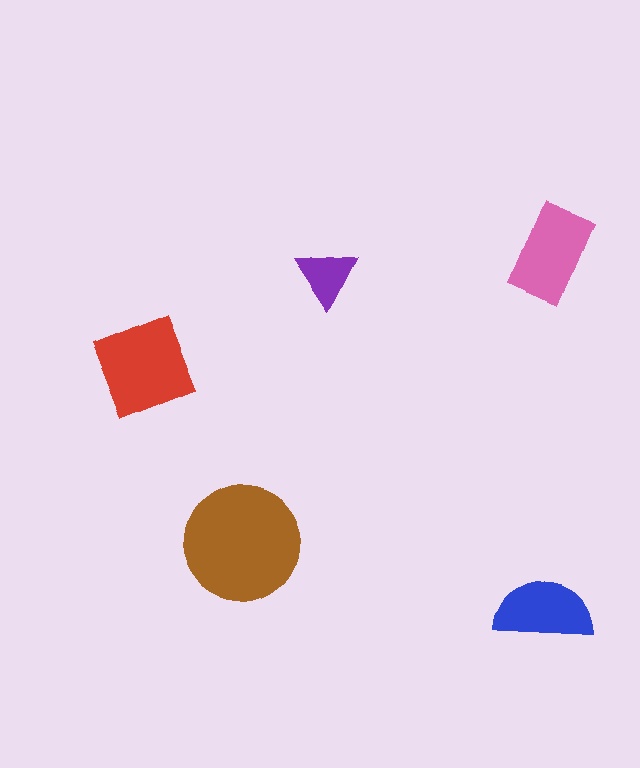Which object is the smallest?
The purple triangle.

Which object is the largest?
The brown circle.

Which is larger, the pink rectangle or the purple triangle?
The pink rectangle.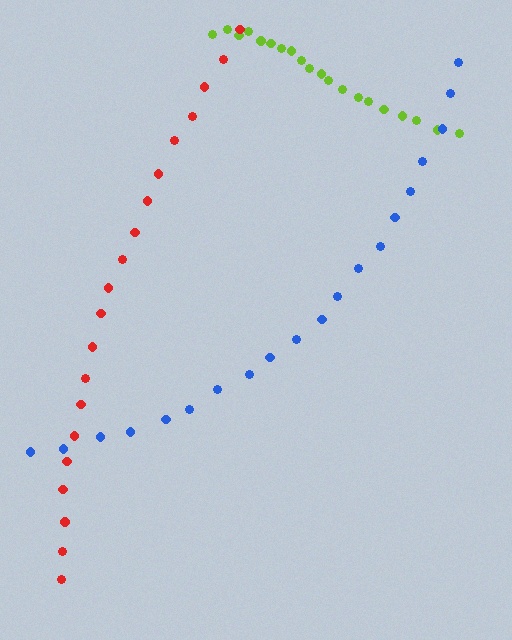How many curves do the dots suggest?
There are 3 distinct paths.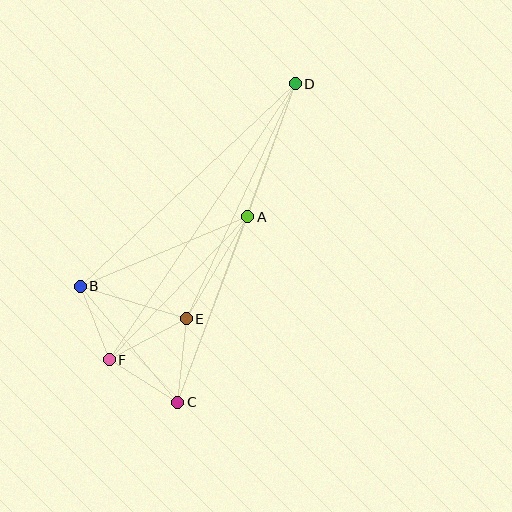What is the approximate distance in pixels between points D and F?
The distance between D and F is approximately 333 pixels.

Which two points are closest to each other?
Points B and F are closest to each other.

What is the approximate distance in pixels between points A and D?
The distance between A and D is approximately 142 pixels.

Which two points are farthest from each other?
Points C and D are farthest from each other.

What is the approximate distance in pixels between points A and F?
The distance between A and F is approximately 199 pixels.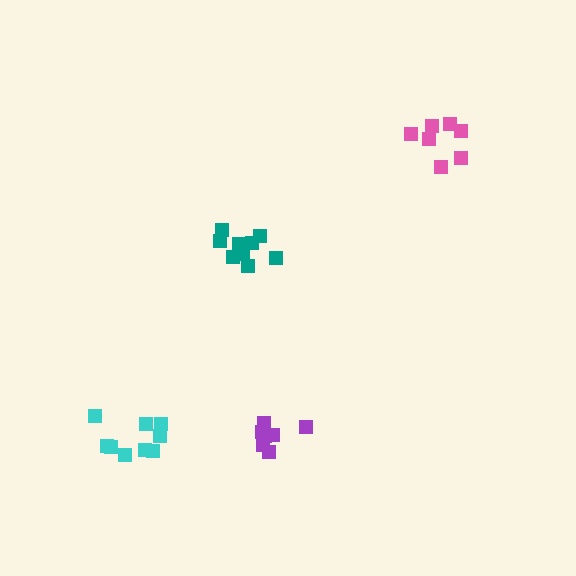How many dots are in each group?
Group 1: 8 dots, Group 2: 7 dots, Group 3: 9 dots, Group 4: 10 dots (34 total).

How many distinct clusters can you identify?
There are 4 distinct clusters.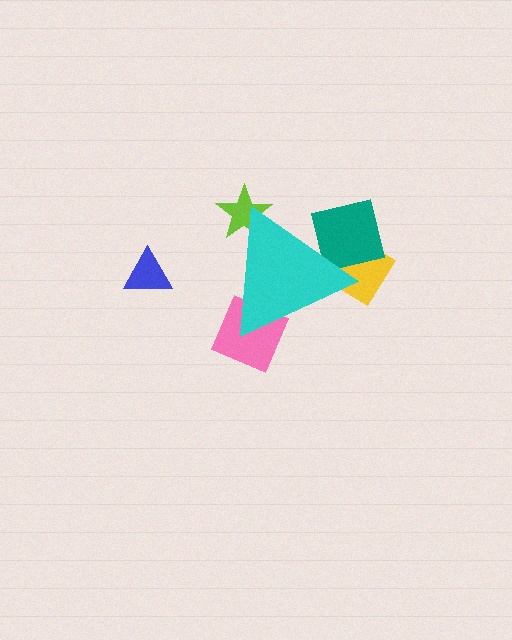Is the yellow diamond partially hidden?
Yes, the yellow diamond is partially hidden behind the cyan triangle.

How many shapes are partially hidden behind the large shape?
4 shapes are partially hidden.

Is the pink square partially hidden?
Yes, the pink square is partially hidden behind the cyan triangle.